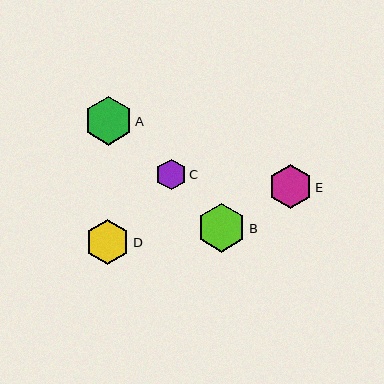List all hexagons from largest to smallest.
From largest to smallest: B, A, D, E, C.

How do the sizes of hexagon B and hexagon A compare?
Hexagon B and hexagon A are approximately the same size.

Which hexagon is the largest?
Hexagon B is the largest with a size of approximately 49 pixels.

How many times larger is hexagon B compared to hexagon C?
Hexagon B is approximately 1.6 times the size of hexagon C.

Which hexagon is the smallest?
Hexagon C is the smallest with a size of approximately 31 pixels.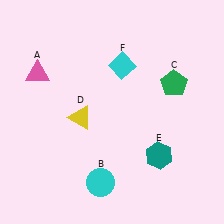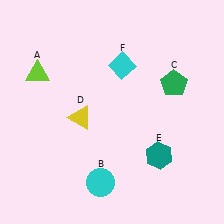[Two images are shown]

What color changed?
The triangle (A) changed from pink in Image 1 to lime in Image 2.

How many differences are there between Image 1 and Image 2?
There is 1 difference between the two images.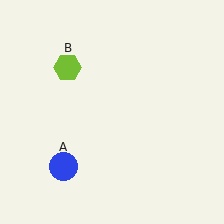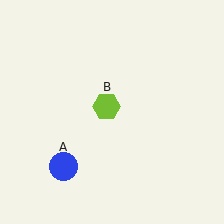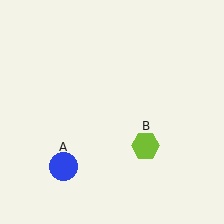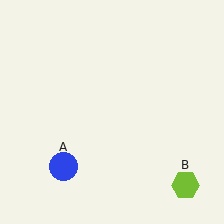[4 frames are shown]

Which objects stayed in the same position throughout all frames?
Blue circle (object A) remained stationary.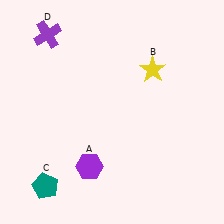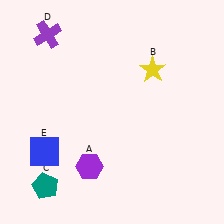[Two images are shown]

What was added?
A blue square (E) was added in Image 2.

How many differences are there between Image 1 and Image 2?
There is 1 difference between the two images.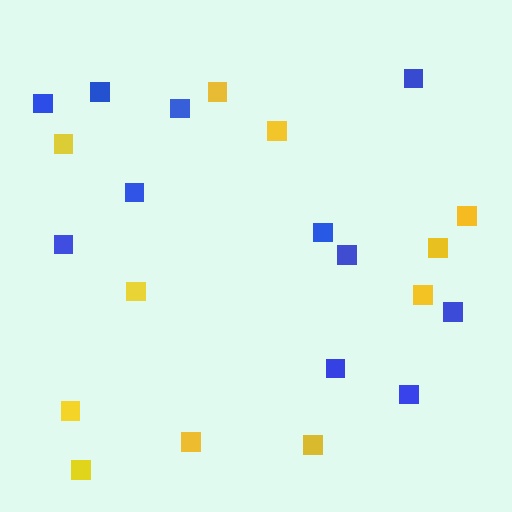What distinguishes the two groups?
There are 2 groups: one group of yellow squares (11) and one group of blue squares (11).